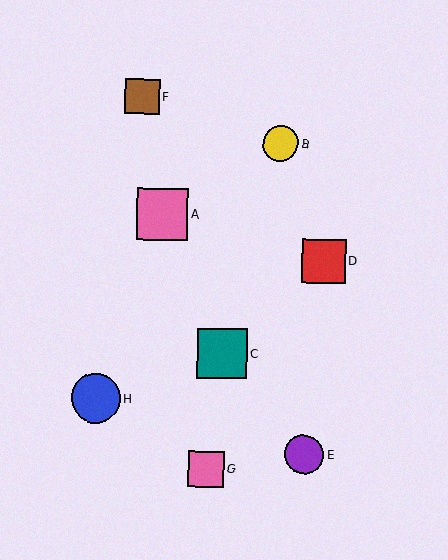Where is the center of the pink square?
The center of the pink square is at (162, 214).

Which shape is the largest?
The pink square (labeled A) is the largest.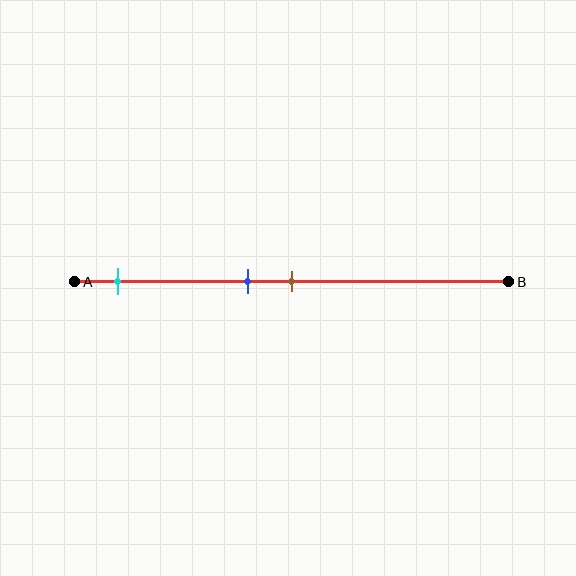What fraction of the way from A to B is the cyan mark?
The cyan mark is approximately 10% (0.1) of the way from A to B.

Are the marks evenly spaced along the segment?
No, the marks are not evenly spaced.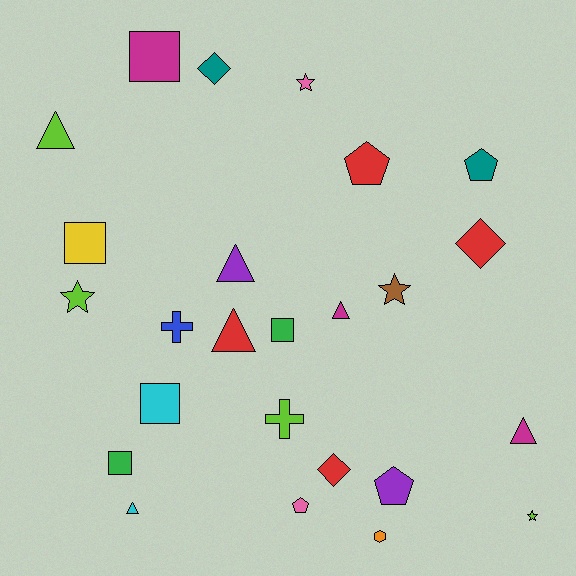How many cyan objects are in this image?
There are 2 cyan objects.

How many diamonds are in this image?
There are 3 diamonds.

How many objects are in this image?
There are 25 objects.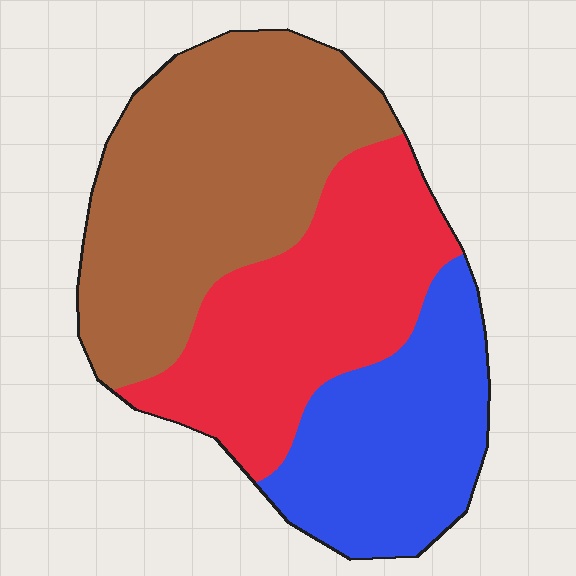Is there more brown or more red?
Brown.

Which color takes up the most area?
Brown, at roughly 40%.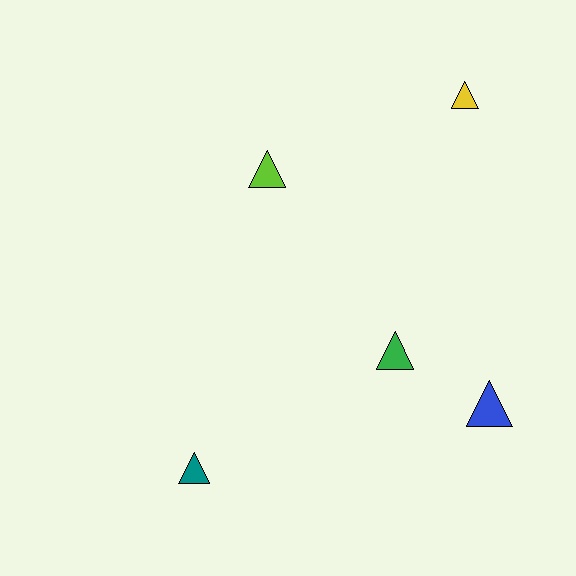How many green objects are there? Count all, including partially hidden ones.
There is 1 green object.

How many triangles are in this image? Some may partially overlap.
There are 5 triangles.